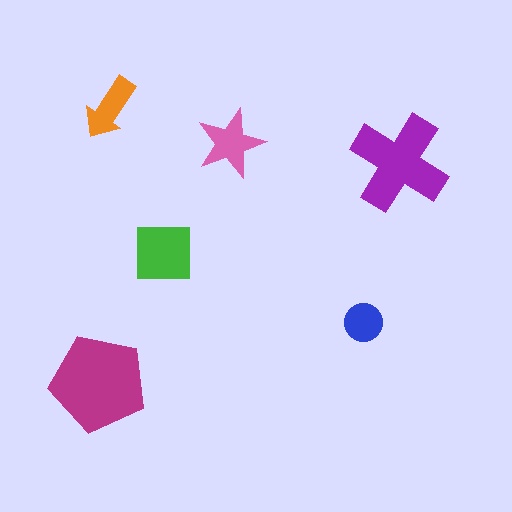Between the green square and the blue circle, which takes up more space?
The green square.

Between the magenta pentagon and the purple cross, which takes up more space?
The magenta pentagon.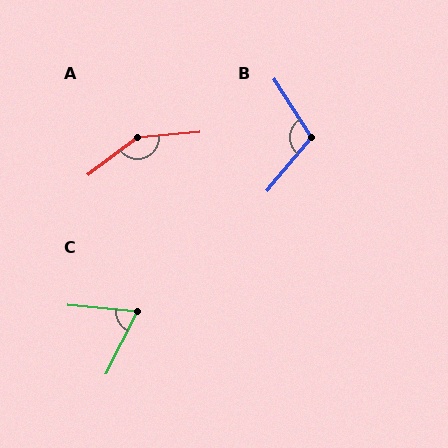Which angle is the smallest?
C, at approximately 69 degrees.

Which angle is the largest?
A, at approximately 148 degrees.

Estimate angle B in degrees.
Approximately 108 degrees.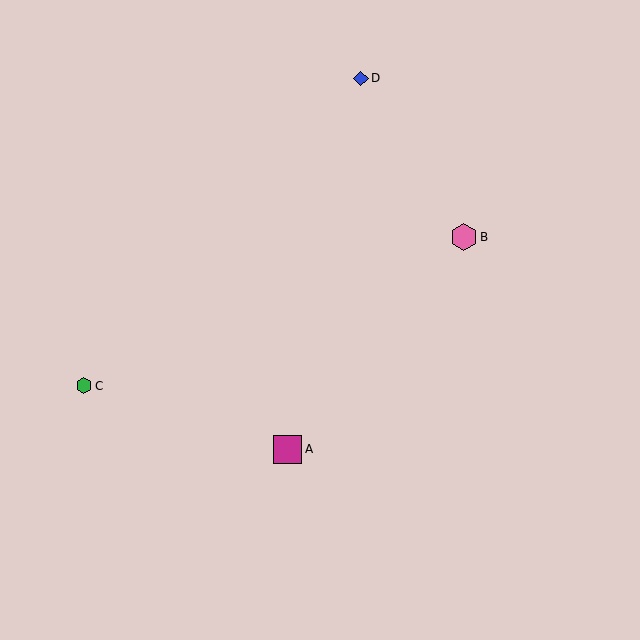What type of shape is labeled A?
Shape A is a magenta square.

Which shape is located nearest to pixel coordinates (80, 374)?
The green hexagon (labeled C) at (84, 386) is nearest to that location.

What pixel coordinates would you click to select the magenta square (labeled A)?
Click at (288, 449) to select the magenta square A.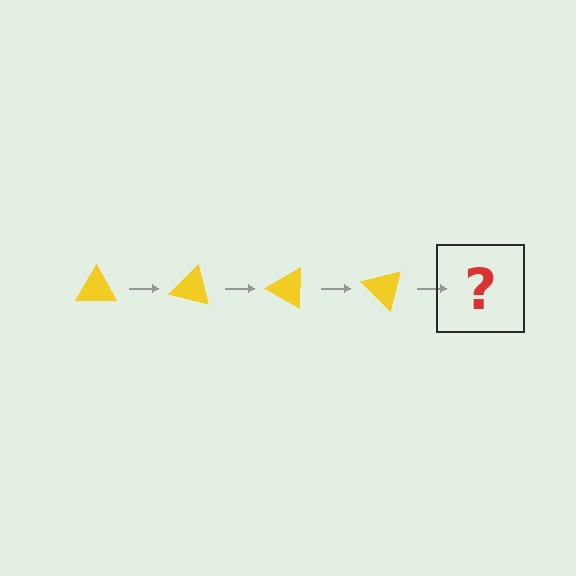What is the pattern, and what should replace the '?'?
The pattern is that the triangle rotates 15 degrees each step. The '?' should be a yellow triangle rotated 60 degrees.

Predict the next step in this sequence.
The next step is a yellow triangle rotated 60 degrees.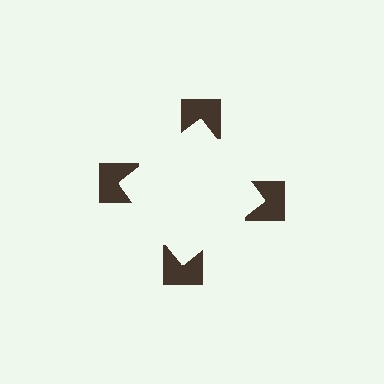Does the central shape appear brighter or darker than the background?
It typically appears slightly brighter than the background, even though no actual brightness change is drawn.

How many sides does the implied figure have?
4 sides.